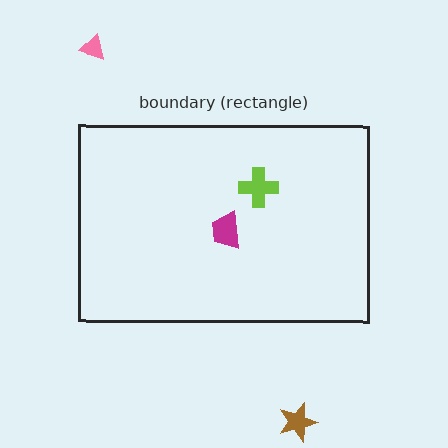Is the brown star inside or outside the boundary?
Outside.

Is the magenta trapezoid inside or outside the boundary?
Inside.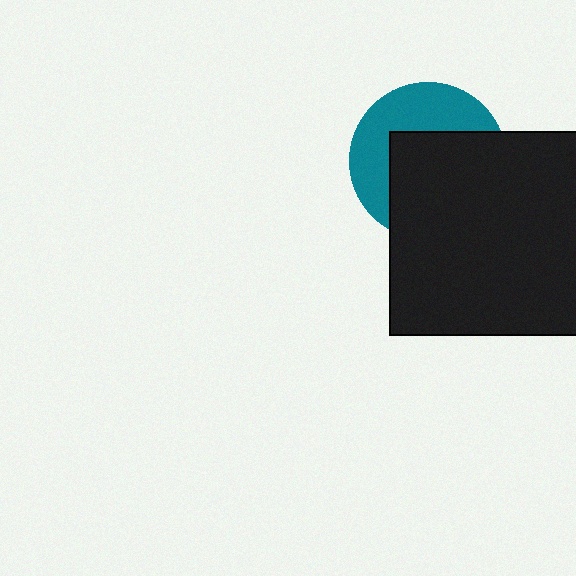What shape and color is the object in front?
The object in front is a black square.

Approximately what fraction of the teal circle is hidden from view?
Roughly 57% of the teal circle is hidden behind the black square.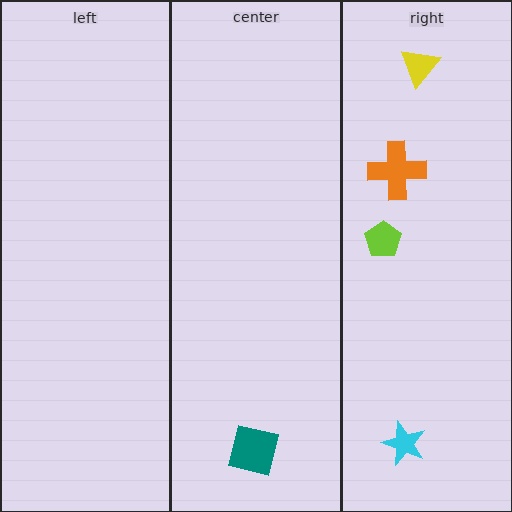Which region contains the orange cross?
The right region.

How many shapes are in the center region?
1.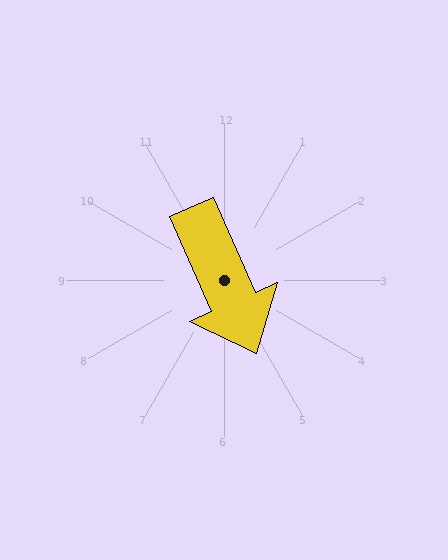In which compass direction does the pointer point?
Southeast.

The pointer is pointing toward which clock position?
Roughly 5 o'clock.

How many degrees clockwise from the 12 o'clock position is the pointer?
Approximately 156 degrees.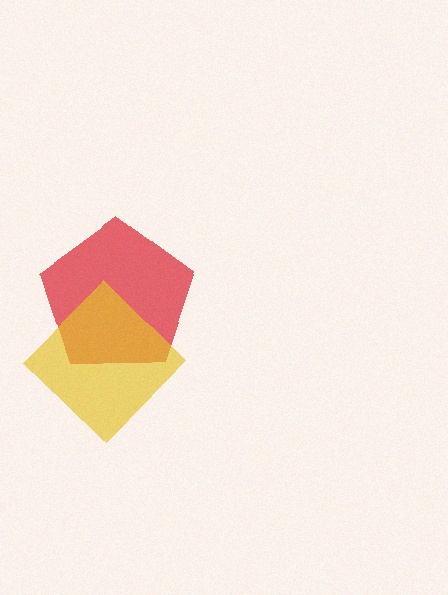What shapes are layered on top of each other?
The layered shapes are: a red pentagon, a yellow diamond.